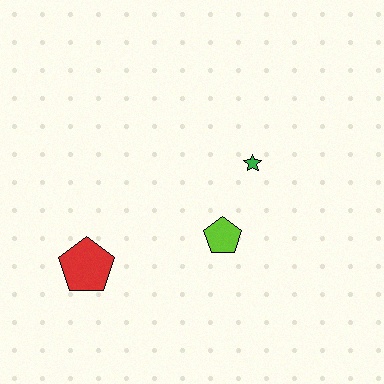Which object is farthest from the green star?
The red pentagon is farthest from the green star.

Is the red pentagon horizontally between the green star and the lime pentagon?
No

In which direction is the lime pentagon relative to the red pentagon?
The lime pentagon is to the right of the red pentagon.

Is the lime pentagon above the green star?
No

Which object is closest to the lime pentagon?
The green star is closest to the lime pentagon.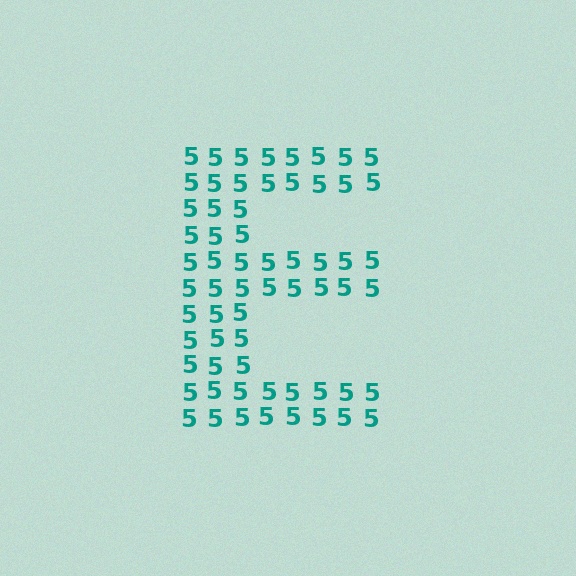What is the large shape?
The large shape is the letter E.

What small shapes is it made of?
It is made of small digit 5's.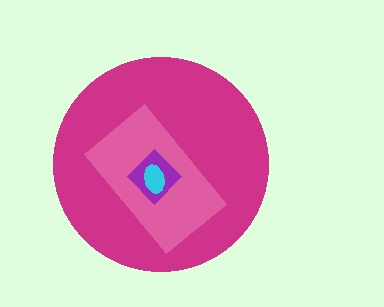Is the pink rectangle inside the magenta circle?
Yes.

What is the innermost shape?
The cyan ellipse.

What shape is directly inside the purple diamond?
The cyan ellipse.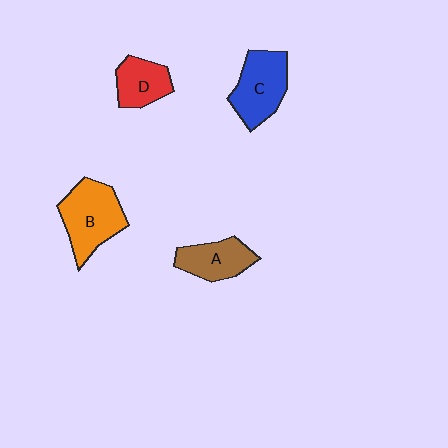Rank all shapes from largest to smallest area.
From largest to smallest: B (orange), C (blue), A (brown), D (red).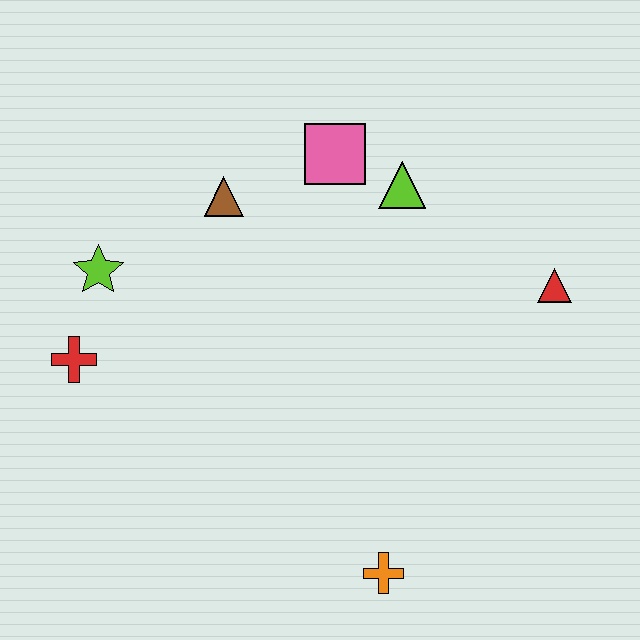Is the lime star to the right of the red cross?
Yes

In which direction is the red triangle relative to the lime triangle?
The red triangle is to the right of the lime triangle.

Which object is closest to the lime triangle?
The pink square is closest to the lime triangle.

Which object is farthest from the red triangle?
The red cross is farthest from the red triangle.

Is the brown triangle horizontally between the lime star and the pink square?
Yes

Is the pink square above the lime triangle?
Yes